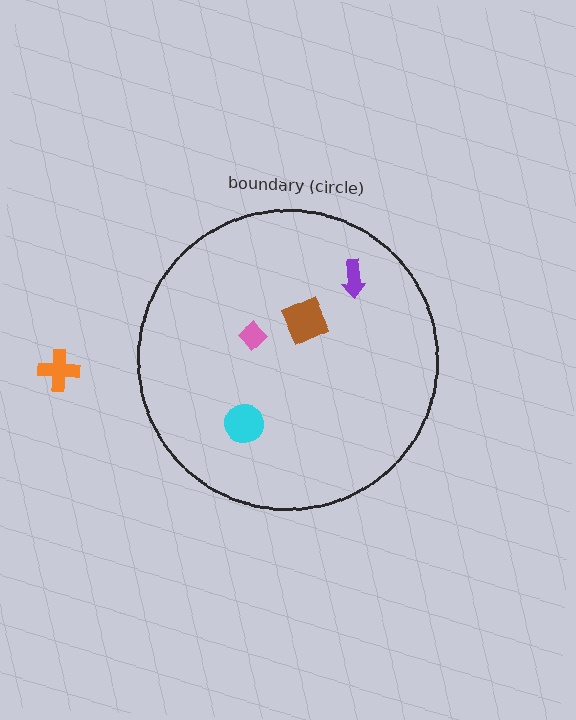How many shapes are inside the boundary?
4 inside, 1 outside.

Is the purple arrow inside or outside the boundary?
Inside.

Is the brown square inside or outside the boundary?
Inside.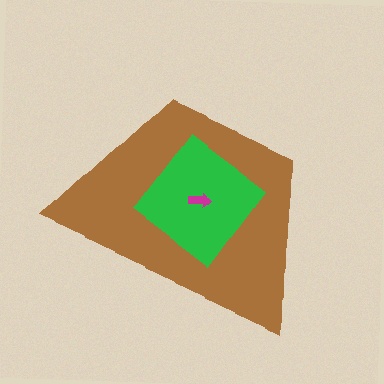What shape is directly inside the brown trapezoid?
The green diamond.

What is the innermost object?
The magenta arrow.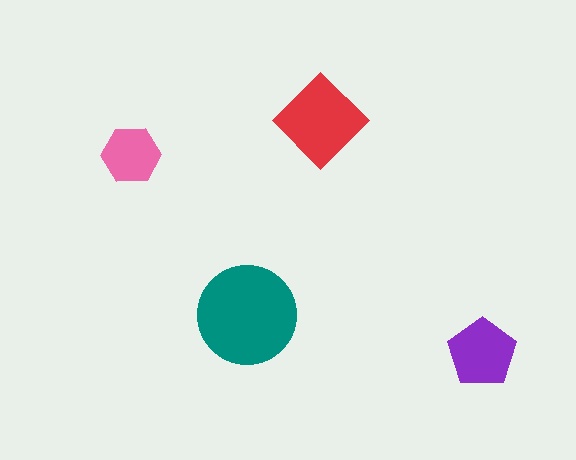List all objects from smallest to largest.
The pink hexagon, the purple pentagon, the red diamond, the teal circle.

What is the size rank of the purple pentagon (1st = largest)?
3rd.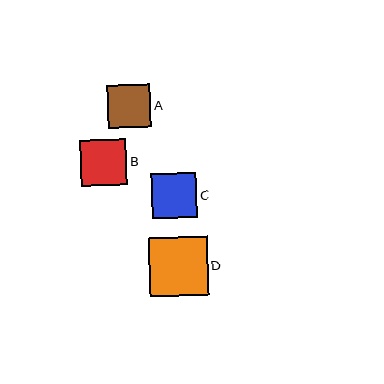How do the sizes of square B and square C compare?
Square B and square C are approximately the same size.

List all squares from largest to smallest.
From largest to smallest: D, B, C, A.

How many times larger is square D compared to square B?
Square D is approximately 1.3 times the size of square B.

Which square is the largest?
Square D is the largest with a size of approximately 59 pixels.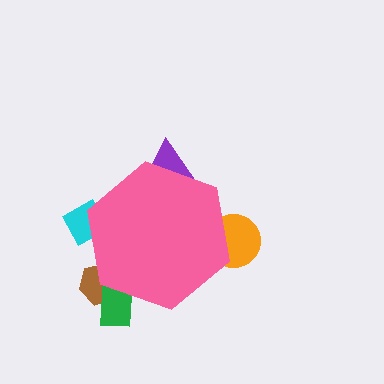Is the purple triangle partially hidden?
Yes, the purple triangle is partially hidden behind the pink hexagon.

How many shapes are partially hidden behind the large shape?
5 shapes are partially hidden.